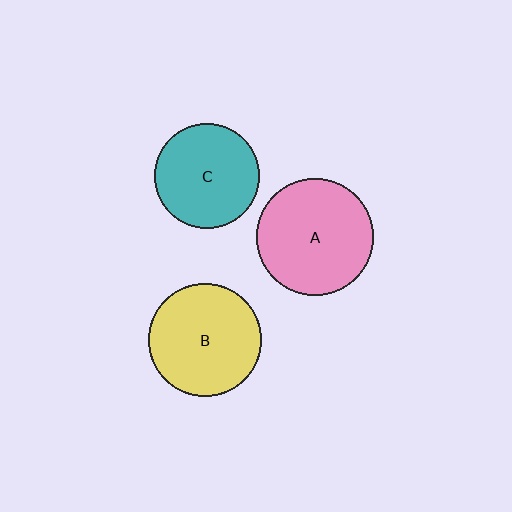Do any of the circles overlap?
No, none of the circles overlap.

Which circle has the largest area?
Circle A (pink).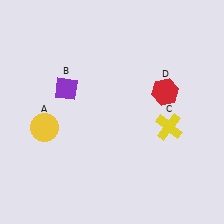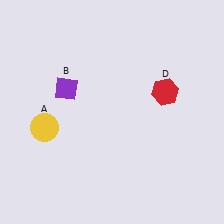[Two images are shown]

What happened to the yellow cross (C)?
The yellow cross (C) was removed in Image 2. It was in the bottom-right area of Image 1.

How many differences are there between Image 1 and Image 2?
There is 1 difference between the two images.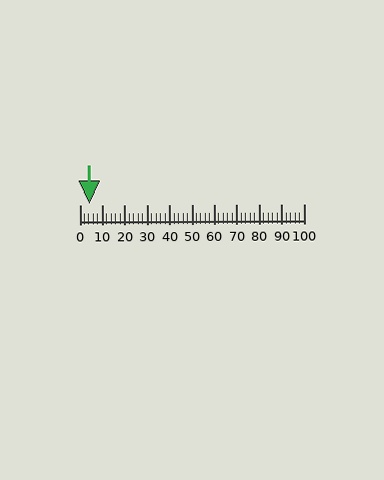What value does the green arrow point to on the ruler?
The green arrow points to approximately 4.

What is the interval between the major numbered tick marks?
The major tick marks are spaced 10 units apart.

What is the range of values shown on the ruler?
The ruler shows values from 0 to 100.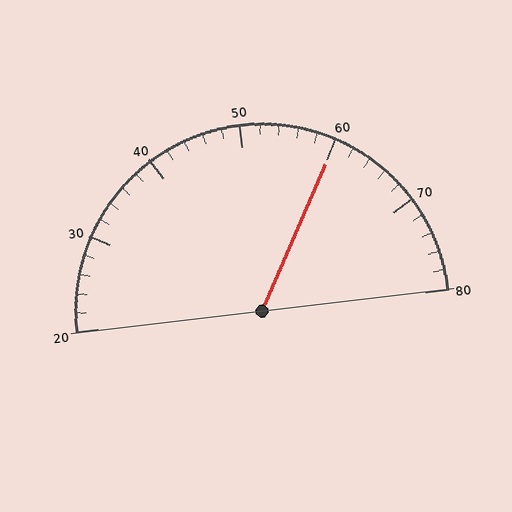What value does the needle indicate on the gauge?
The needle indicates approximately 60.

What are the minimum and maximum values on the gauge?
The gauge ranges from 20 to 80.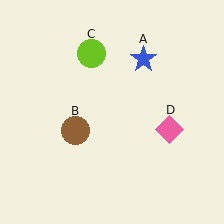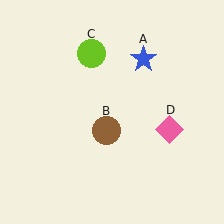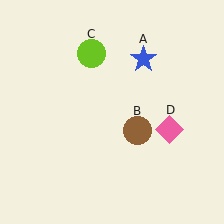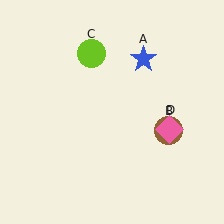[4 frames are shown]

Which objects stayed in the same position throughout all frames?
Blue star (object A) and lime circle (object C) and pink diamond (object D) remained stationary.